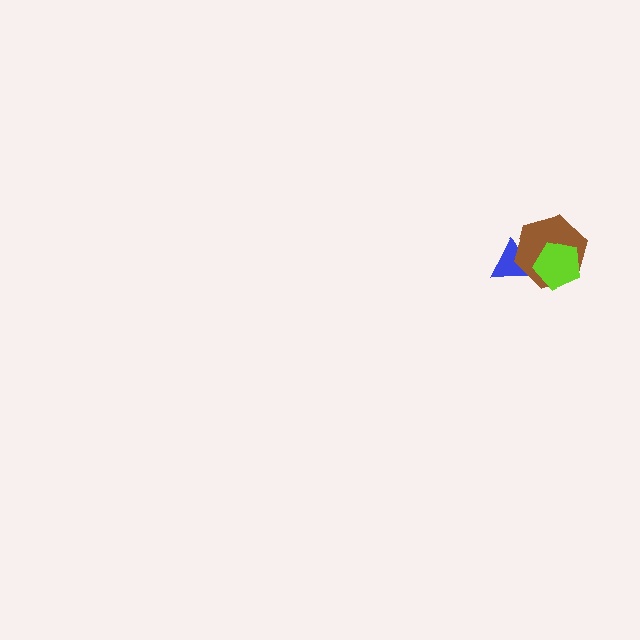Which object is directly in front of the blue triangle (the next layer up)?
The brown hexagon is directly in front of the blue triangle.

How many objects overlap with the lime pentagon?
2 objects overlap with the lime pentagon.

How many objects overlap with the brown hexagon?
2 objects overlap with the brown hexagon.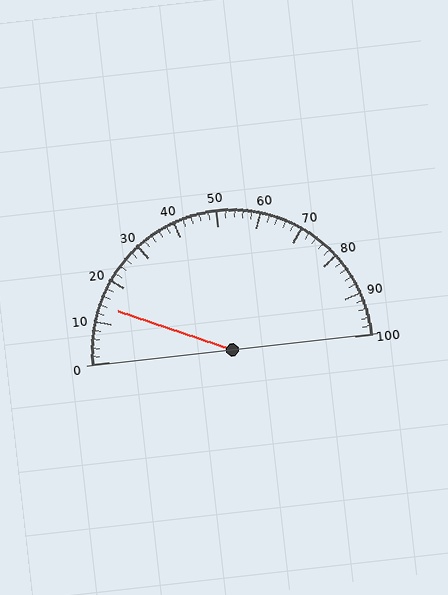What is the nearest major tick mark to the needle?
The nearest major tick mark is 10.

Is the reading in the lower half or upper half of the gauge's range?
The reading is in the lower half of the range (0 to 100).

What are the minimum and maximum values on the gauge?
The gauge ranges from 0 to 100.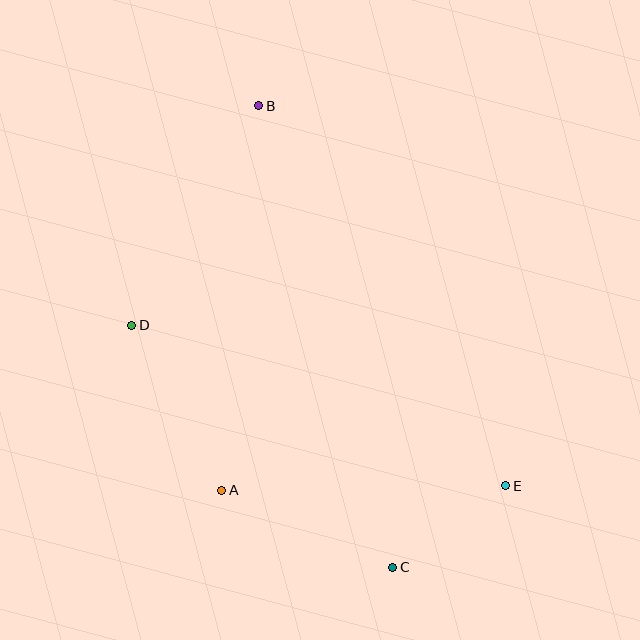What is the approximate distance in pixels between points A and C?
The distance between A and C is approximately 188 pixels.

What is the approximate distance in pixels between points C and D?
The distance between C and D is approximately 356 pixels.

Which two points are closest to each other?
Points C and E are closest to each other.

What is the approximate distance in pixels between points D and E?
The distance between D and E is approximately 407 pixels.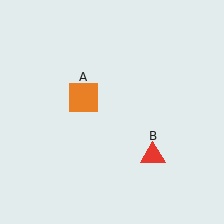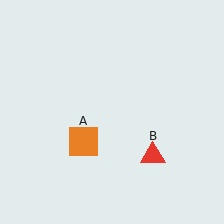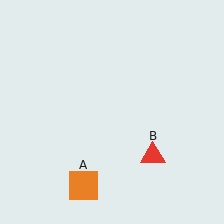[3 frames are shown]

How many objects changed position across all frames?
1 object changed position: orange square (object A).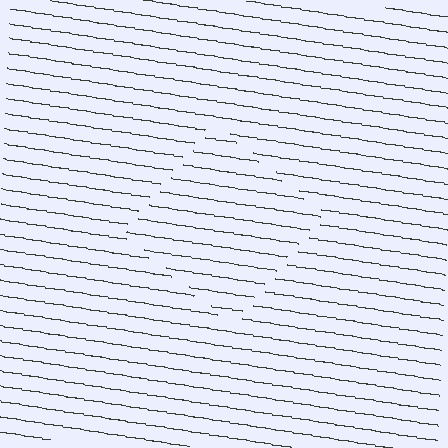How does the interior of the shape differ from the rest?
The interior of the shape contains the same grating, shifted by half a period — the contour is defined by the phase discontinuity where line-ends from the inner and outer gratings abut.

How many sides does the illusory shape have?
4 sides — the line-ends trace a square.